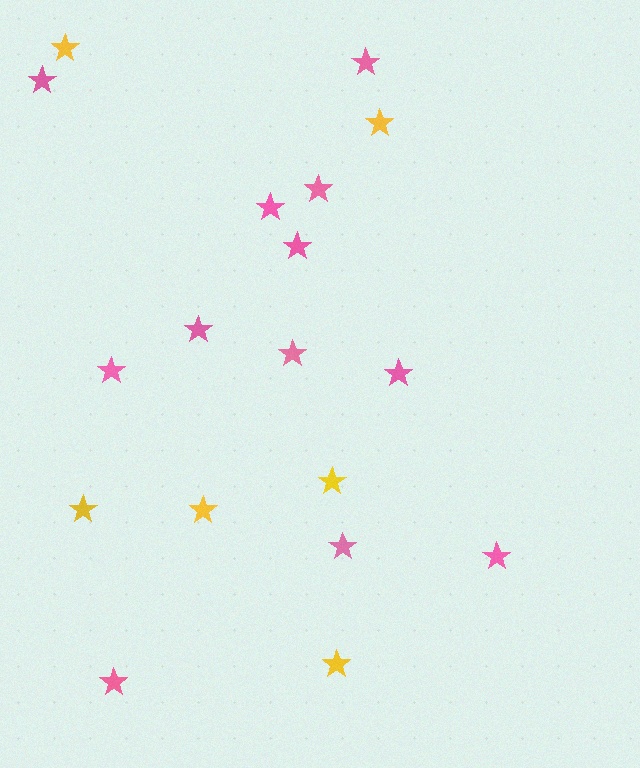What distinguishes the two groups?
There are 2 groups: one group of pink stars (12) and one group of yellow stars (6).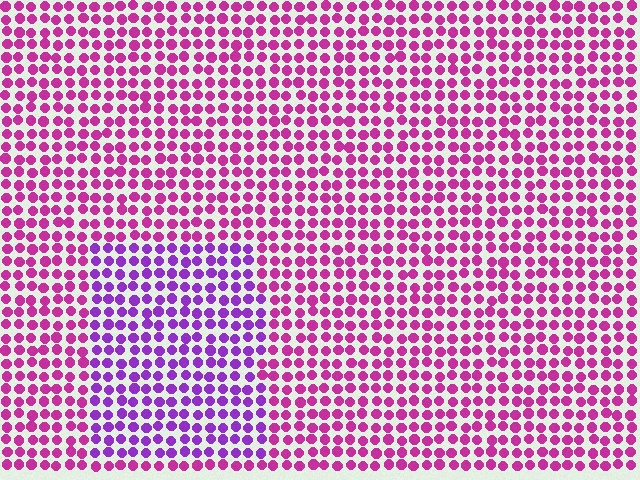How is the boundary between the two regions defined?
The boundary is defined purely by a slight shift in hue (about 36 degrees). Spacing, size, and orientation are identical on both sides.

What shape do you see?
I see a rectangle.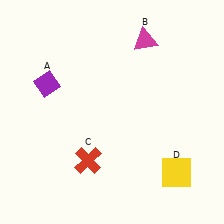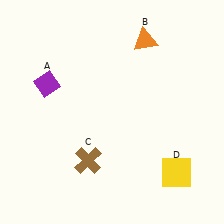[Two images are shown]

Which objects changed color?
B changed from magenta to orange. C changed from red to brown.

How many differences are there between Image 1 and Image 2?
There are 2 differences between the two images.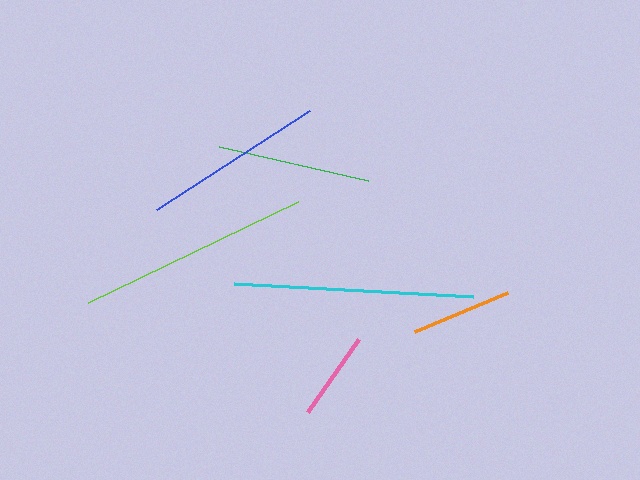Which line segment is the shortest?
The pink line is the shortest at approximately 90 pixels.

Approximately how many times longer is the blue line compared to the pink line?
The blue line is approximately 2.0 times the length of the pink line.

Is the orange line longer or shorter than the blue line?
The blue line is longer than the orange line.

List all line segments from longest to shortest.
From longest to shortest: cyan, lime, blue, green, orange, pink.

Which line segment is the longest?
The cyan line is the longest at approximately 240 pixels.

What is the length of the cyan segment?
The cyan segment is approximately 240 pixels long.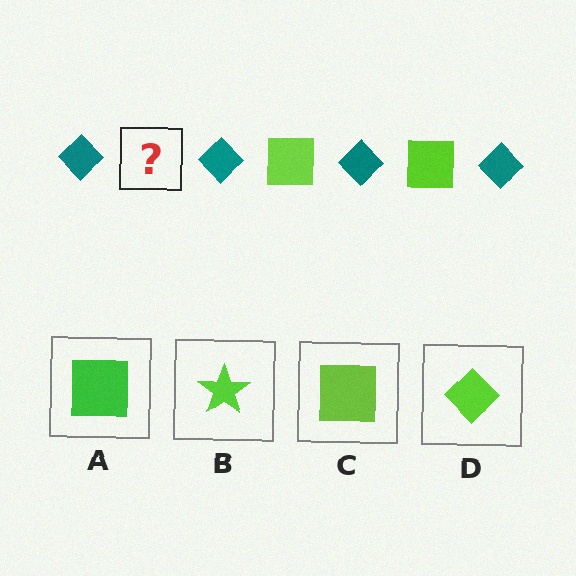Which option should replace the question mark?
Option C.